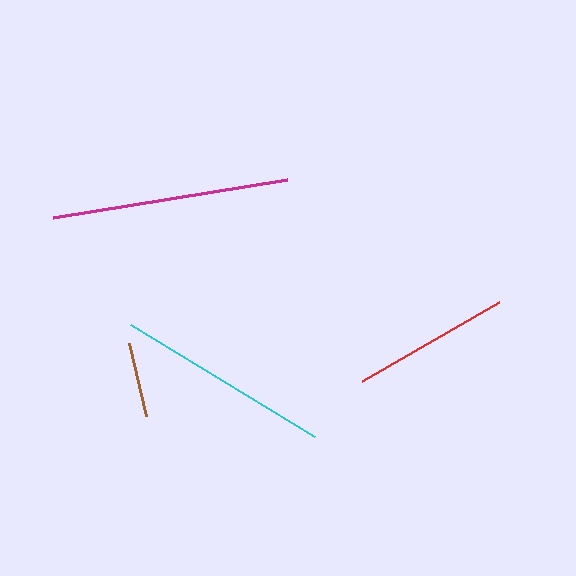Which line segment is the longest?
The magenta line is the longest at approximately 238 pixels.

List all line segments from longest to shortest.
From longest to shortest: magenta, cyan, red, brown.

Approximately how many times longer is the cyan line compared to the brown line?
The cyan line is approximately 2.9 times the length of the brown line.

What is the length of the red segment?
The red segment is approximately 158 pixels long.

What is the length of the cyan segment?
The cyan segment is approximately 216 pixels long.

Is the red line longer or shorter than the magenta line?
The magenta line is longer than the red line.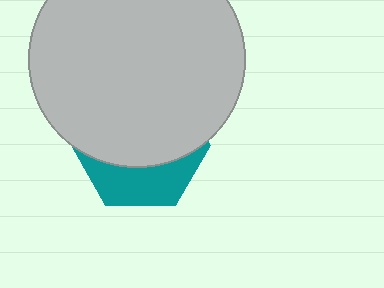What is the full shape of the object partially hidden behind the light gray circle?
The partially hidden object is a teal hexagon.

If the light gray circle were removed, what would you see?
You would see the complete teal hexagon.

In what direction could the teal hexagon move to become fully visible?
The teal hexagon could move down. That would shift it out from behind the light gray circle entirely.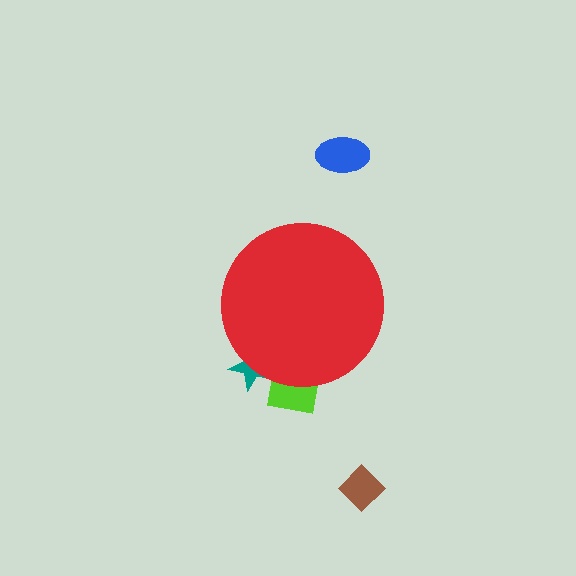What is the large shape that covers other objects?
A red circle.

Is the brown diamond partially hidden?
No, the brown diamond is fully visible.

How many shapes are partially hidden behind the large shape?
2 shapes are partially hidden.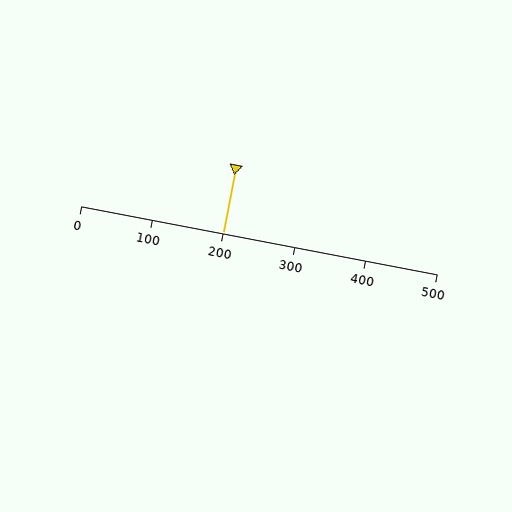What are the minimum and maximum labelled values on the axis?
The axis runs from 0 to 500.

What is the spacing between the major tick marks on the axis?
The major ticks are spaced 100 apart.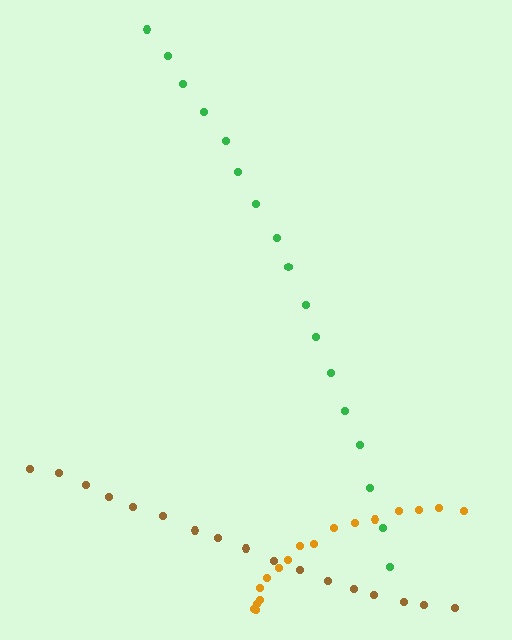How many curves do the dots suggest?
There are 3 distinct paths.